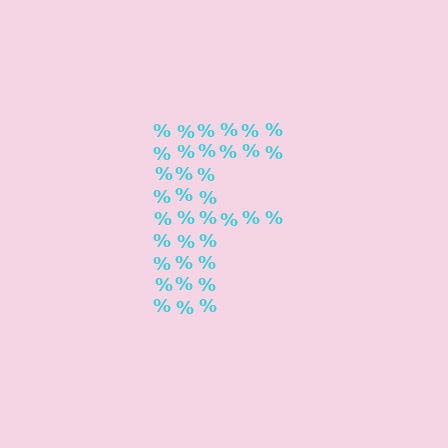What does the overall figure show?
The overall figure shows the letter F.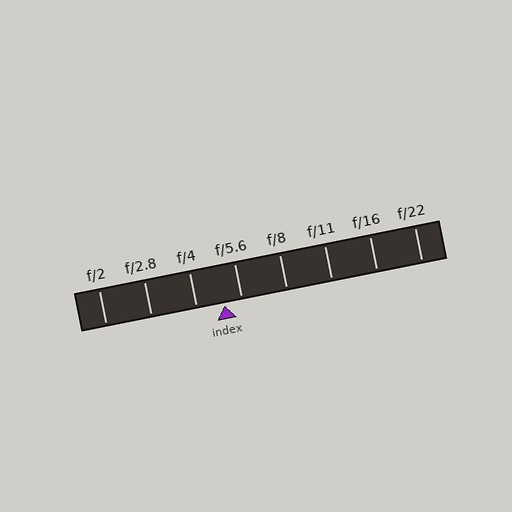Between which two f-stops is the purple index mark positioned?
The index mark is between f/4 and f/5.6.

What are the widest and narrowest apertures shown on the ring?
The widest aperture shown is f/2 and the narrowest is f/22.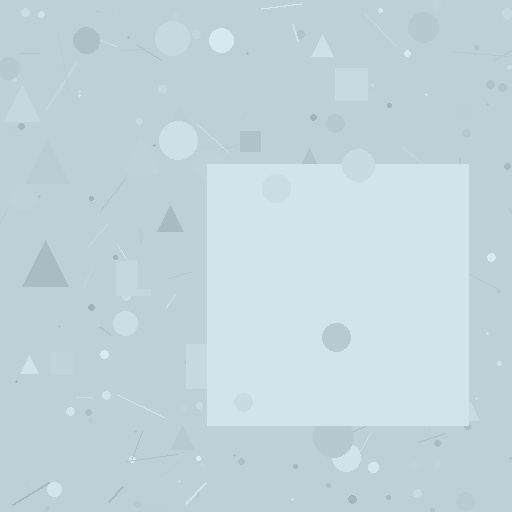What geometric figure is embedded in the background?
A square is embedded in the background.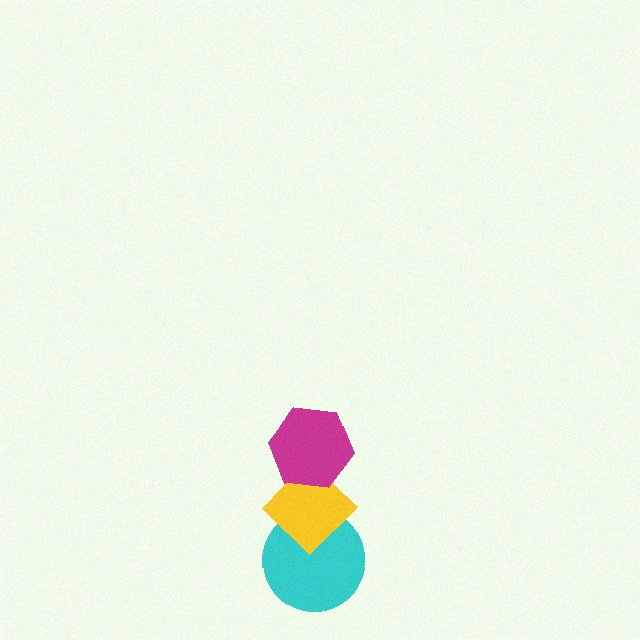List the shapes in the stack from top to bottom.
From top to bottom: the magenta hexagon, the yellow diamond, the cyan circle.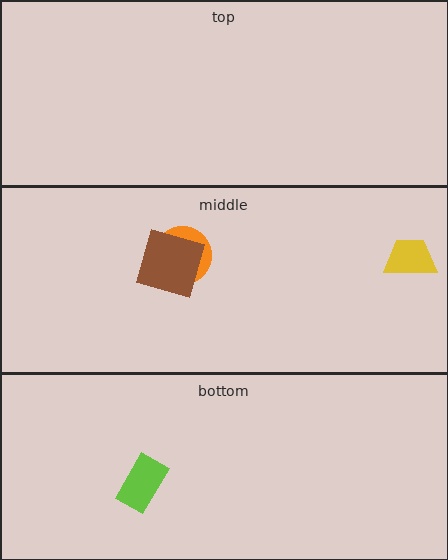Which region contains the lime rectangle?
The bottom region.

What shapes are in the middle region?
The orange circle, the yellow trapezoid, the brown square.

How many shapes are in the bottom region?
1.